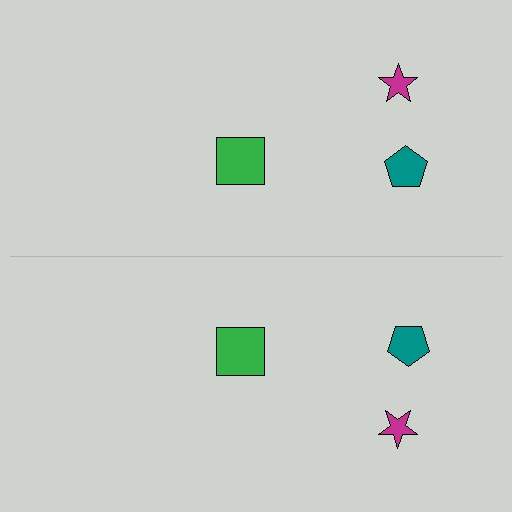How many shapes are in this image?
There are 6 shapes in this image.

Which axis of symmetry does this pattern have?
The pattern has a horizontal axis of symmetry running through the center of the image.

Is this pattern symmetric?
Yes, this pattern has bilateral (reflection) symmetry.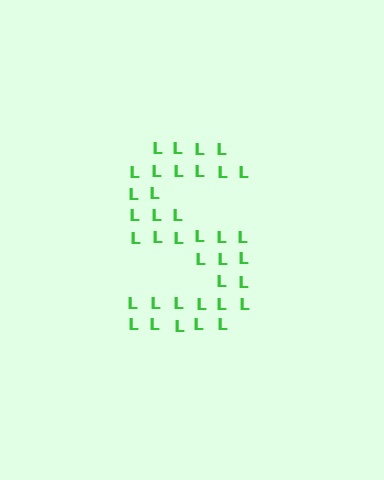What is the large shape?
The large shape is the letter S.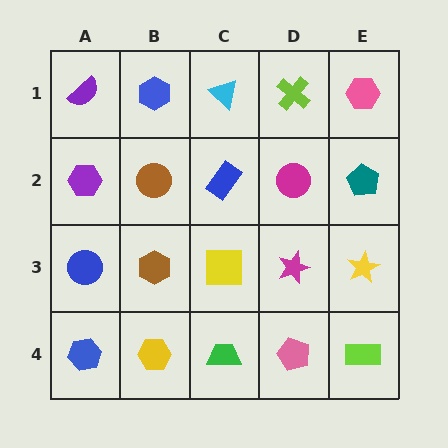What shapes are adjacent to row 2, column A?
A purple semicircle (row 1, column A), a blue circle (row 3, column A), a brown circle (row 2, column B).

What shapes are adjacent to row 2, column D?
A lime cross (row 1, column D), a magenta star (row 3, column D), a blue rectangle (row 2, column C), a teal pentagon (row 2, column E).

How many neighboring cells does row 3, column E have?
3.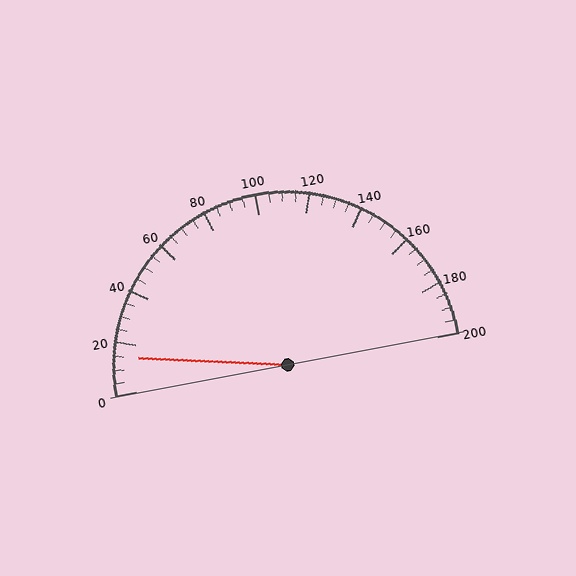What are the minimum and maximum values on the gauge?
The gauge ranges from 0 to 200.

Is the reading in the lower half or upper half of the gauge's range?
The reading is in the lower half of the range (0 to 200).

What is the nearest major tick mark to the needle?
The nearest major tick mark is 20.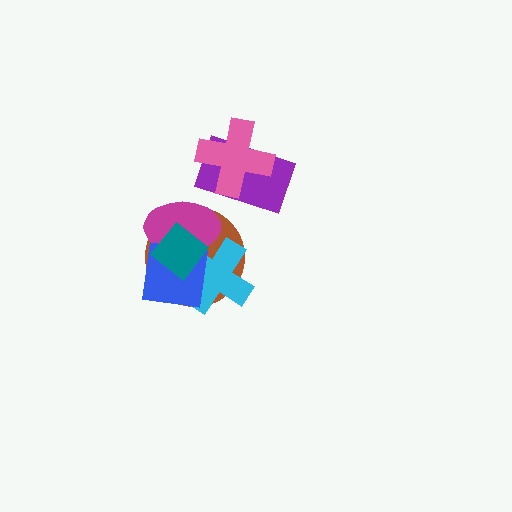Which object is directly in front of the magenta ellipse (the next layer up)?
The blue square is directly in front of the magenta ellipse.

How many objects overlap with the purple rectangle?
1 object overlaps with the purple rectangle.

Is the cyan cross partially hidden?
Yes, it is partially covered by another shape.